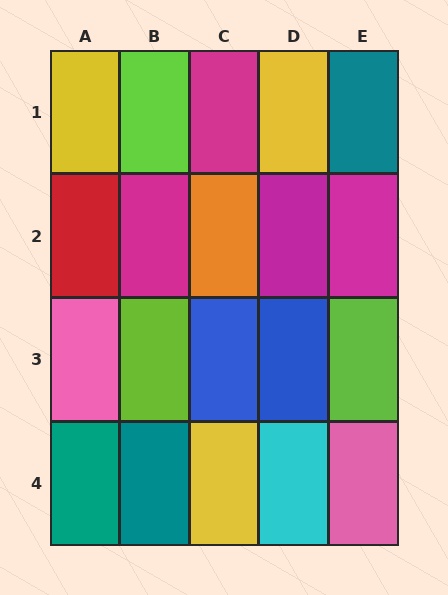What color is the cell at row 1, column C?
Magenta.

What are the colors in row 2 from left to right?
Red, magenta, orange, magenta, magenta.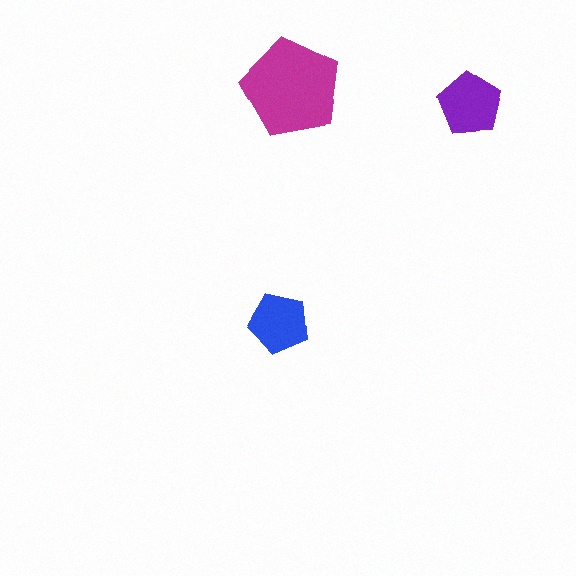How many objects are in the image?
There are 3 objects in the image.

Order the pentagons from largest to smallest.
the magenta one, the purple one, the blue one.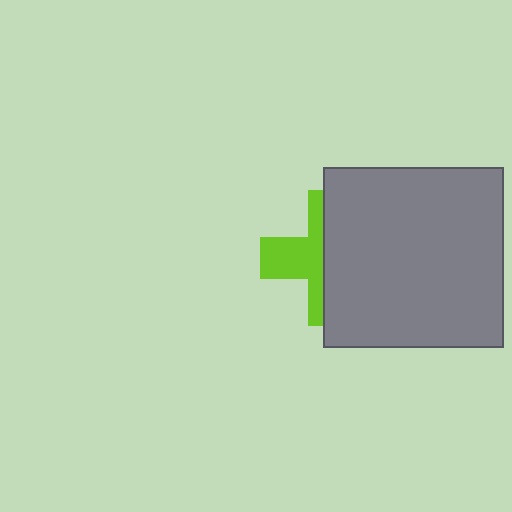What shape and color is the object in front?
The object in front is a gray square.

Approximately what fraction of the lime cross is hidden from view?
Roughly 57% of the lime cross is hidden behind the gray square.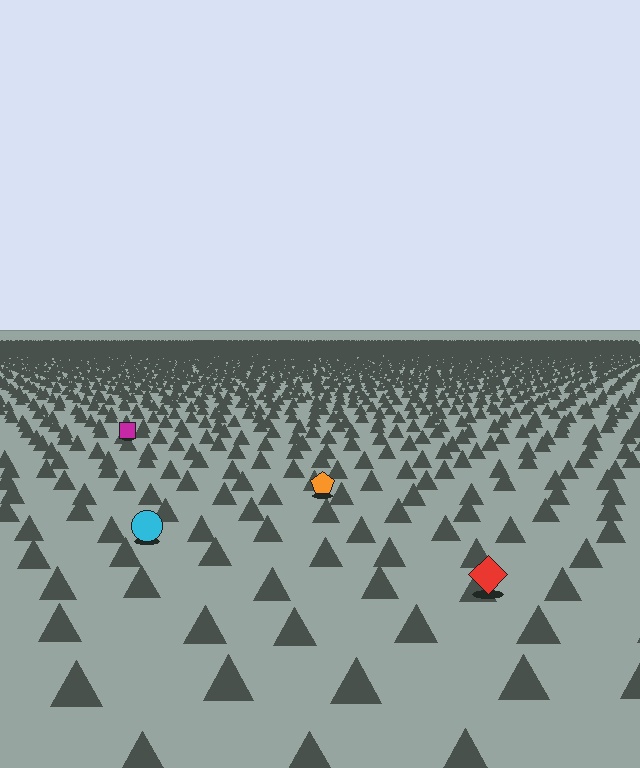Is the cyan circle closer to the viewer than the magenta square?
Yes. The cyan circle is closer — you can tell from the texture gradient: the ground texture is coarser near it.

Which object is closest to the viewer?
The red diamond is closest. The texture marks near it are larger and more spread out.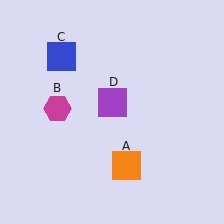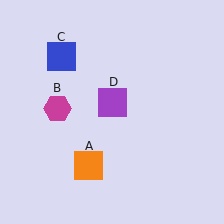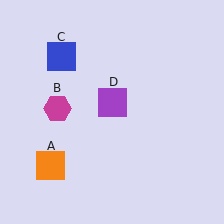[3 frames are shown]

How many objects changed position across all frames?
1 object changed position: orange square (object A).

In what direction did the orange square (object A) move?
The orange square (object A) moved left.